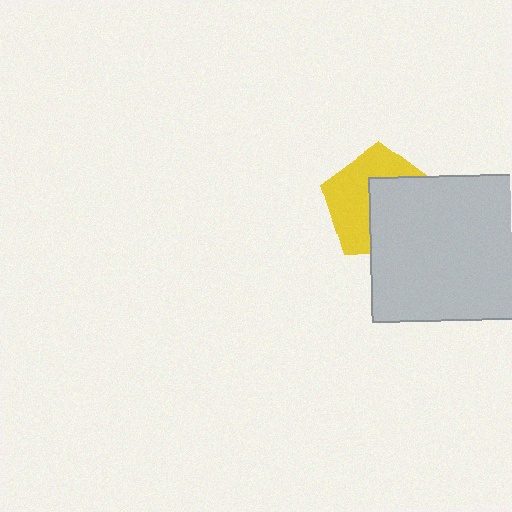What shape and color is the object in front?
The object in front is a light gray square.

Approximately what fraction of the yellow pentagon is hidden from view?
Roughly 51% of the yellow pentagon is hidden behind the light gray square.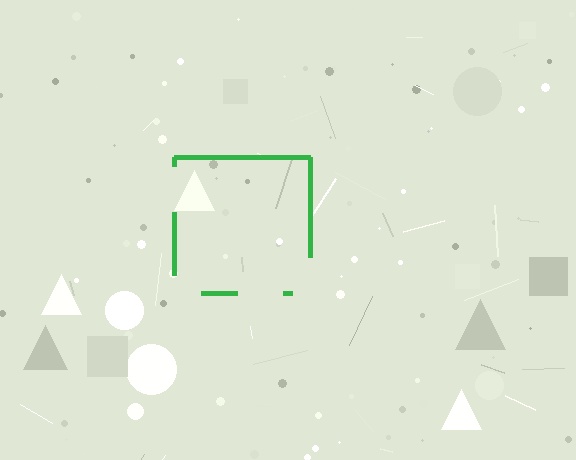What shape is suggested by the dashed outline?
The dashed outline suggests a square.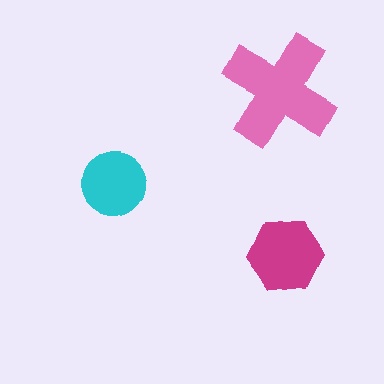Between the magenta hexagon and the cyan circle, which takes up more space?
The magenta hexagon.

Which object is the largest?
The pink cross.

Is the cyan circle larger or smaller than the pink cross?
Smaller.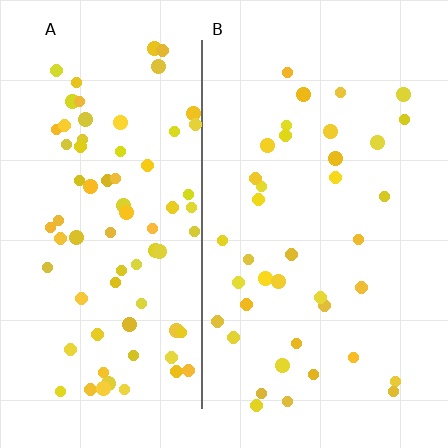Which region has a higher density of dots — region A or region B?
A (the left).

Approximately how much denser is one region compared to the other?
Approximately 2.0× — region A over region B.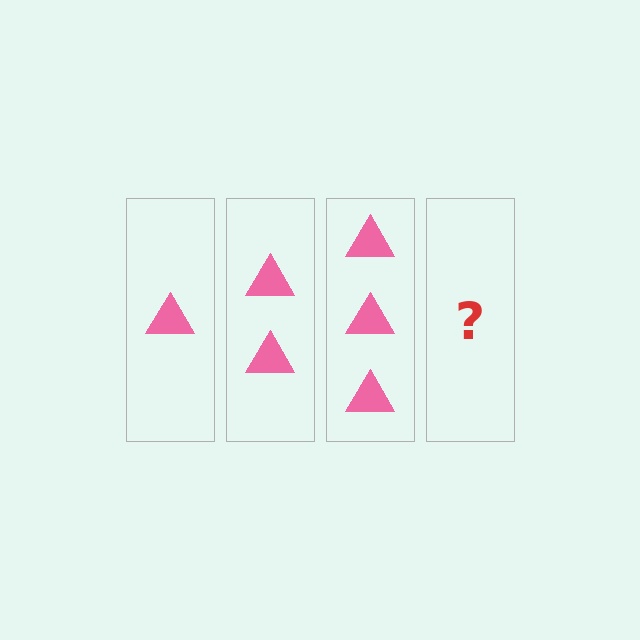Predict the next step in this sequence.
The next step is 4 triangles.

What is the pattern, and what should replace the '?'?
The pattern is that each step adds one more triangle. The '?' should be 4 triangles.